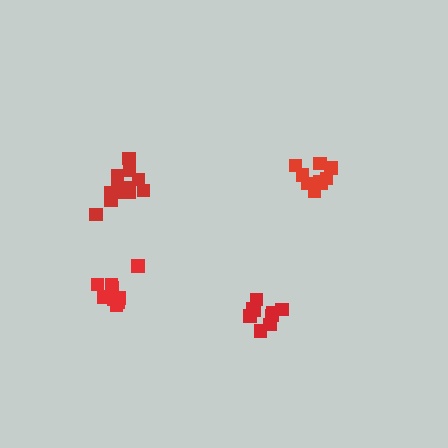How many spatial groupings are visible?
There are 4 spatial groupings.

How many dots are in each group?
Group 1: 10 dots, Group 2: 9 dots, Group 3: 9 dots, Group 4: 13 dots (41 total).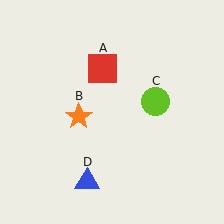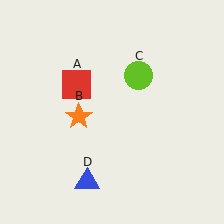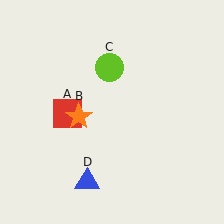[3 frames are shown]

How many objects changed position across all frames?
2 objects changed position: red square (object A), lime circle (object C).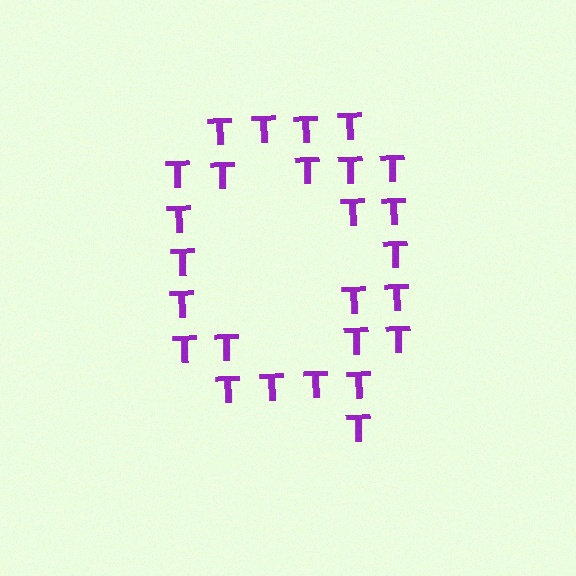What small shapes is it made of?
It is made of small letter T's.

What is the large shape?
The large shape is the letter Q.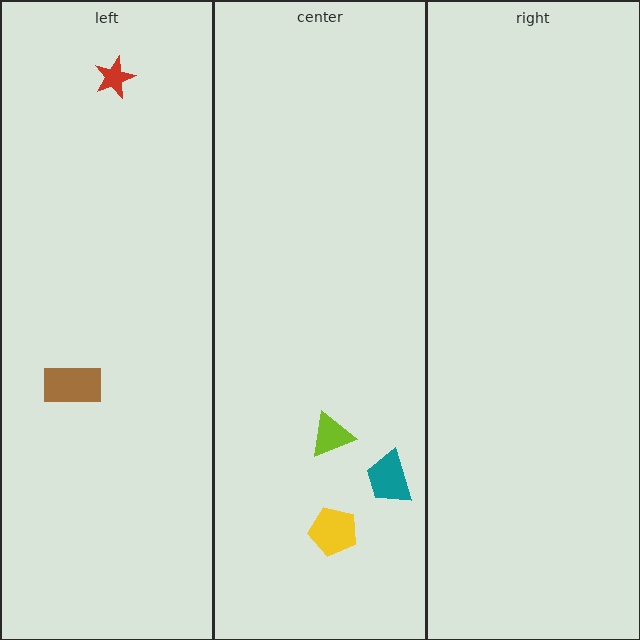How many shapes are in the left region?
2.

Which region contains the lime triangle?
The center region.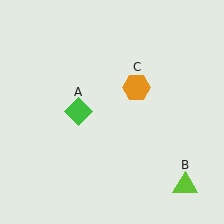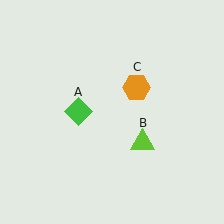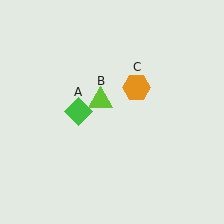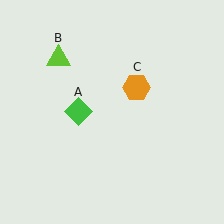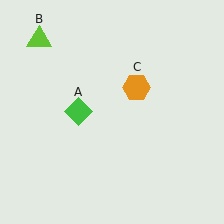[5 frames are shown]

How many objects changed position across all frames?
1 object changed position: lime triangle (object B).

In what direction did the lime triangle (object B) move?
The lime triangle (object B) moved up and to the left.